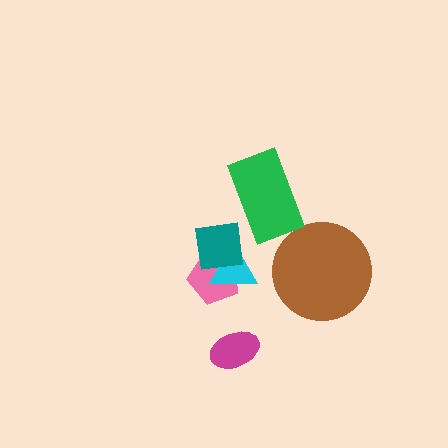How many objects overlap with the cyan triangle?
2 objects overlap with the cyan triangle.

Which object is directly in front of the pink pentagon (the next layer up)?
The cyan triangle is directly in front of the pink pentagon.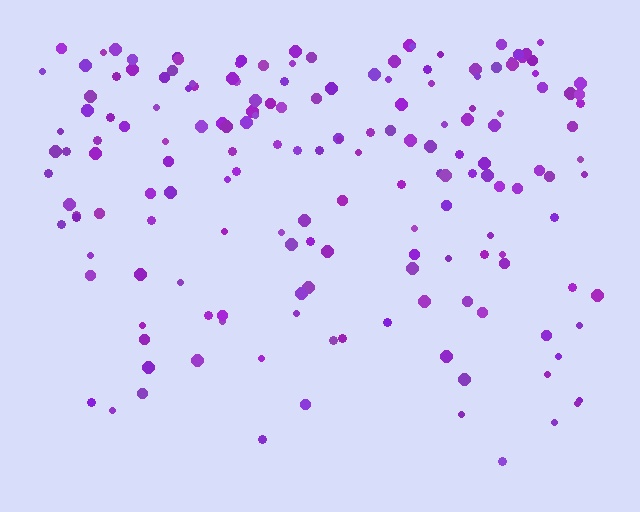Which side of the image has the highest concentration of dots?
The top.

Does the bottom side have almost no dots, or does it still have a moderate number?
Still a moderate number, just noticeably fewer than the top.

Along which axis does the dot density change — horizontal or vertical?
Vertical.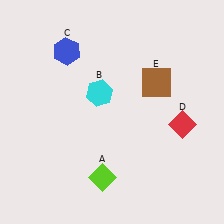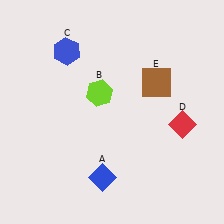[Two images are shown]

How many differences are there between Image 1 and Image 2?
There are 2 differences between the two images.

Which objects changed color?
A changed from lime to blue. B changed from cyan to lime.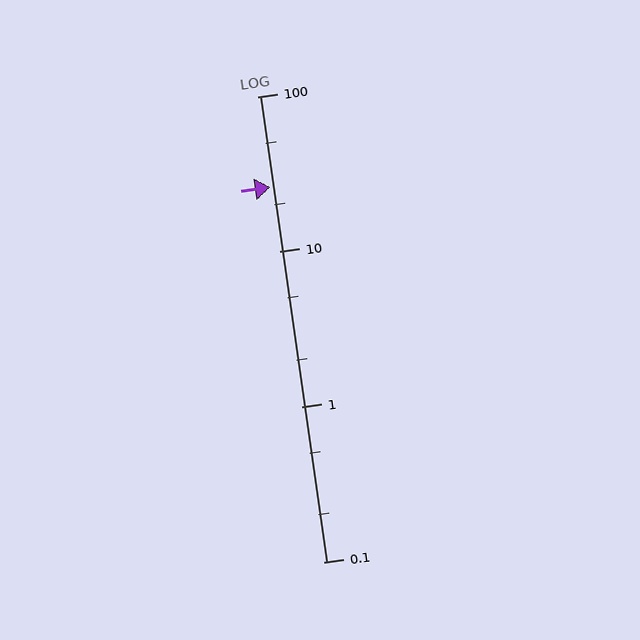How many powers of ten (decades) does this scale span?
The scale spans 3 decades, from 0.1 to 100.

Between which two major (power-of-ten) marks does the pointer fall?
The pointer is between 10 and 100.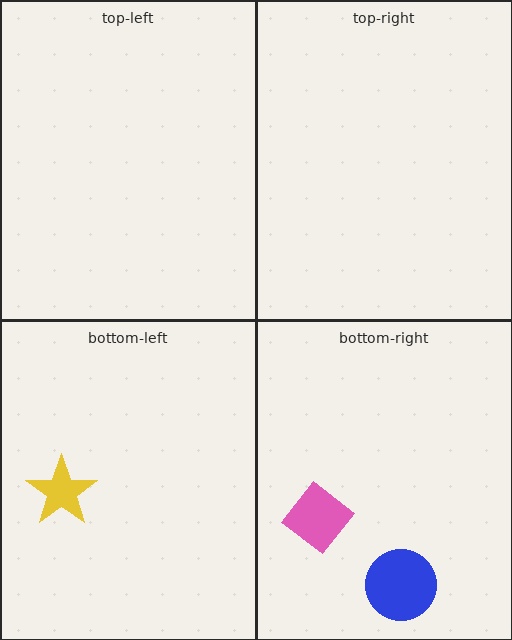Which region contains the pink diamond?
The bottom-right region.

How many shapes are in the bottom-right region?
2.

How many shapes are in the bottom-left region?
1.